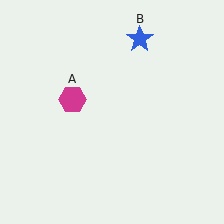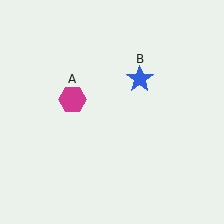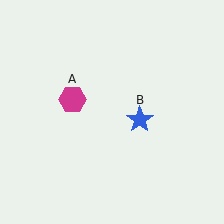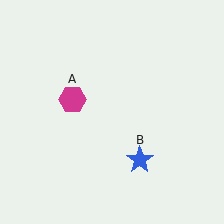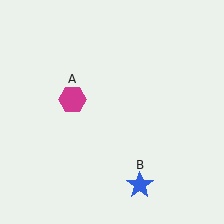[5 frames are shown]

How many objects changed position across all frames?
1 object changed position: blue star (object B).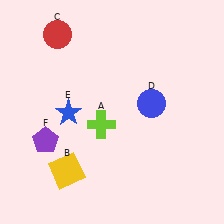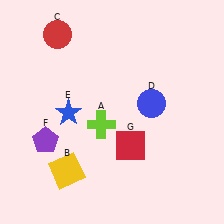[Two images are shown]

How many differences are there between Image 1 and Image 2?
There is 1 difference between the two images.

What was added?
A red square (G) was added in Image 2.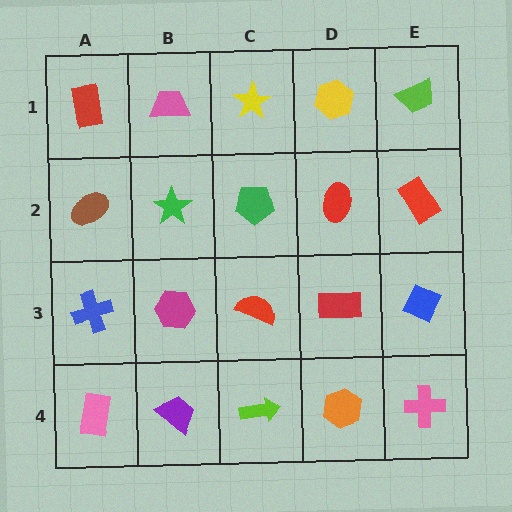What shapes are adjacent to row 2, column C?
A yellow star (row 1, column C), a red semicircle (row 3, column C), a green star (row 2, column B), a red ellipse (row 2, column D).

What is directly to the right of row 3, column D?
A blue diamond.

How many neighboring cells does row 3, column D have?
4.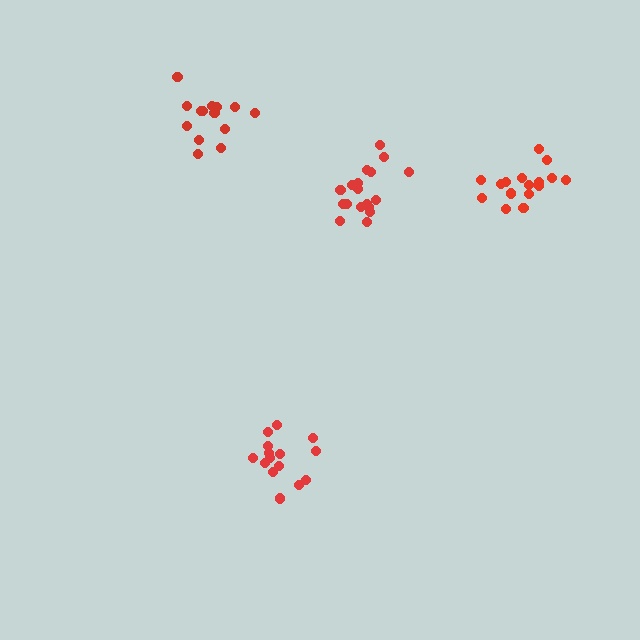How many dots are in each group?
Group 1: 15 dots, Group 2: 15 dots, Group 3: 18 dots, Group 4: 16 dots (64 total).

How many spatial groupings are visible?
There are 4 spatial groupings.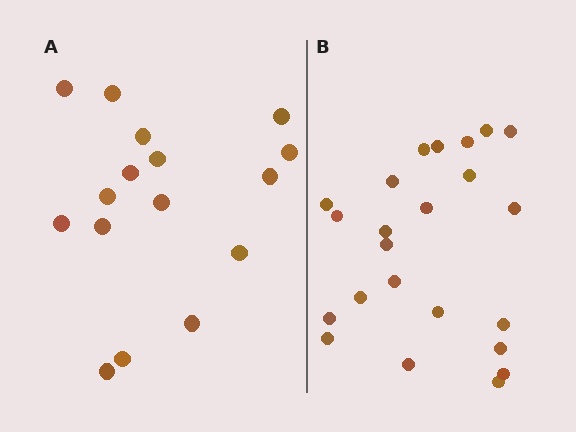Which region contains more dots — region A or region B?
Region B (the right region) has more dots.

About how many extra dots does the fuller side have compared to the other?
Region B has roughly 8 or so more dots than region A.